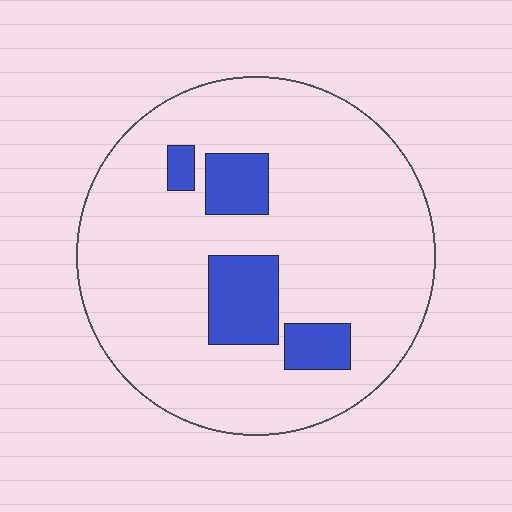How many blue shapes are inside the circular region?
4.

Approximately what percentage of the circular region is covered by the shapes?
Approximately 15%.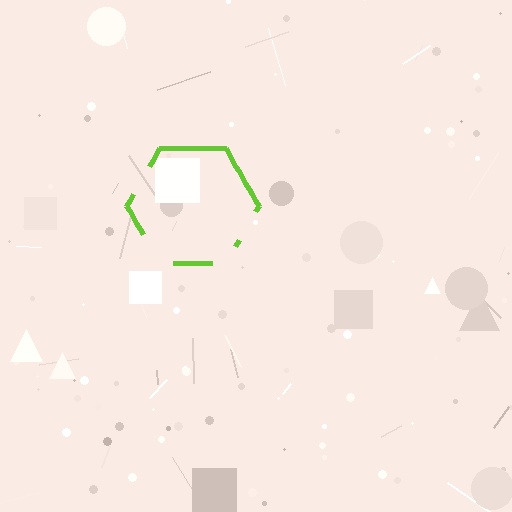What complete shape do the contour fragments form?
The contour fragments form a hexagon.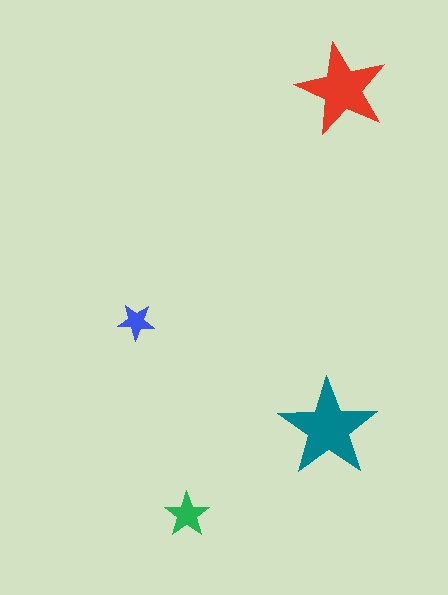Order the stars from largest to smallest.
the teal one, the red one, the green one, the blue one.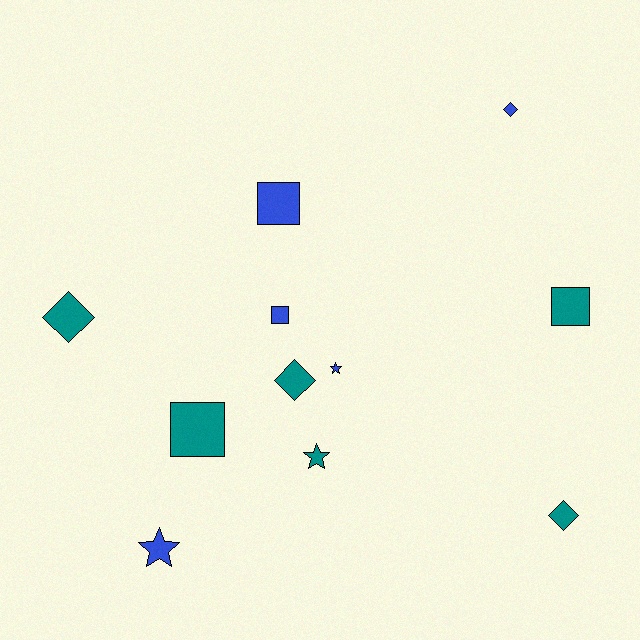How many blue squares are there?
There are 2 blue squares.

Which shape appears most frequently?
Diamond, with 4 objects.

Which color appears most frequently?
Teal, with 6 objects.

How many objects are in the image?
There are 11 objects.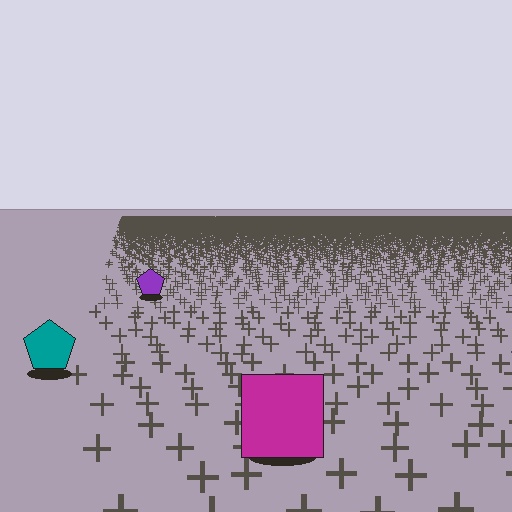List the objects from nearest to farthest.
From nearest to farthest: the magenta square, the teal pentagon, the purple pentagon.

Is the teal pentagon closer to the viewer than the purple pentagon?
Yes. The teal pentagon is closer — you can tell from the texture gradient: the ground texture is coarser near it.